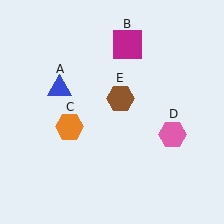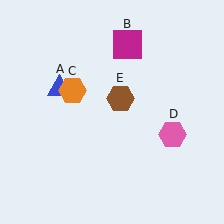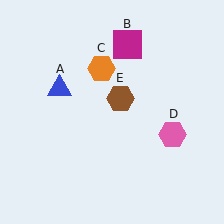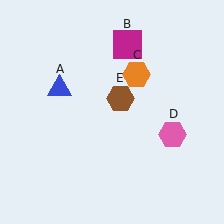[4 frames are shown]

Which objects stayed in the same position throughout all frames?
Blue triangle (object A) and magenta square (object B) and pink hexagon (object D) and brown hexagon (object E) remained stationary.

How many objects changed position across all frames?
1 object changed position: orange hexagon (object C).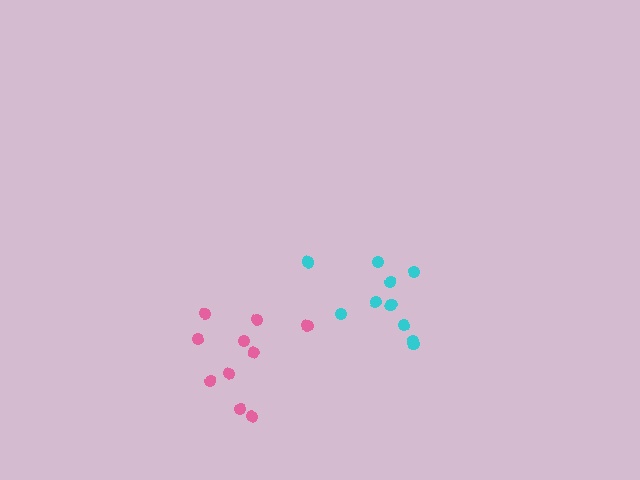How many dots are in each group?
Group 1: 10 dots, Group 2: 10 dots (20 total).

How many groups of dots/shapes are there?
There are 2 groups.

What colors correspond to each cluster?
The clusters are colored: pink, cyan.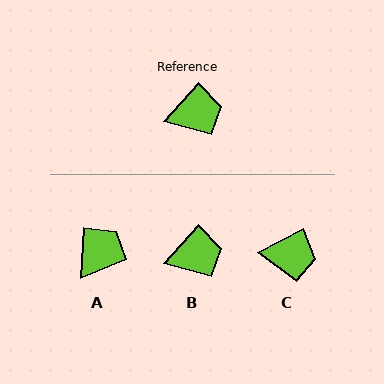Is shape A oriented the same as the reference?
No, it is off by about 39 degrees.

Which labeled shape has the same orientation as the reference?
B.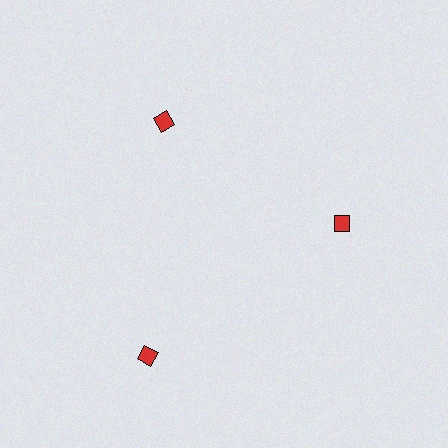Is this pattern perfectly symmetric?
No. The 3 red diamonds are arranged in a ring, but one element near the 7 o'clock position is pushed outward from the center, breaking the 3-fold rotational symmetry.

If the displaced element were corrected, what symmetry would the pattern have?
It would have 3-fold rotational symmetry — the pattern would map onto itself every 120 degrees.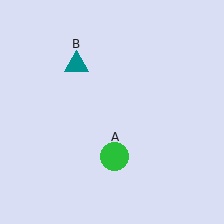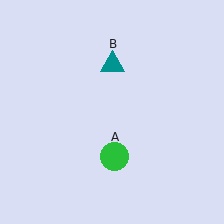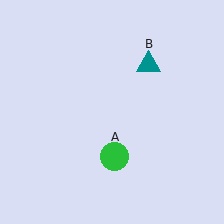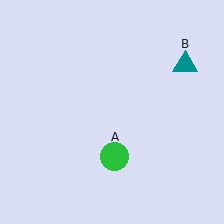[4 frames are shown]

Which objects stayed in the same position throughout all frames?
Green circle (object A) remained stationary.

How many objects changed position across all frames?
1 object changed position: teal triangle (object B).